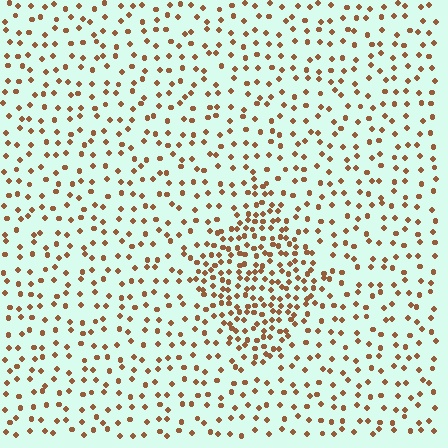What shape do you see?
I see a diamond.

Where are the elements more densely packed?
The elements are more densely packed inside the diamond boundary.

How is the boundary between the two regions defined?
The boundary is defined by a change in element density (approximately 2.2x ratio). All elements are the same color, size, and shape.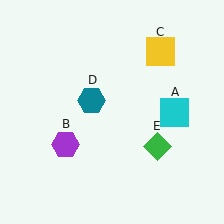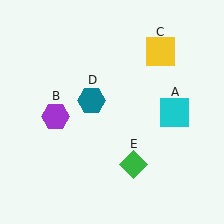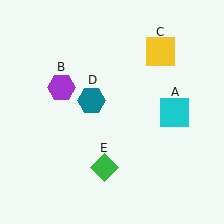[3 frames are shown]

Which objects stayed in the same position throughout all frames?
Cyan square (object A) and yellow square (object C) and teal hexagon (object D) remained stationary.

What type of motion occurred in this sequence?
The purple hexagon (object B), green diamond (object E) rotated clockwise around the center of the scene.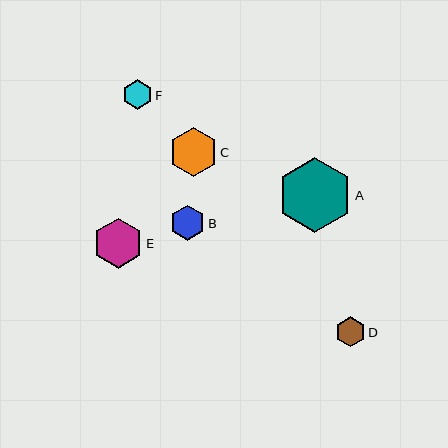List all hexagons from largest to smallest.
From largest to smallest: A, E, C, B, D, F.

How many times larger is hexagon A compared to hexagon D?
Hexagon A is approximately 2.5 times the size of hexagon D.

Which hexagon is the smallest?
Hexagon F is the smallest with a size of approximately 29 pixels.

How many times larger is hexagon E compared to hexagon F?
Hexagon E is approximately 1.7 times the size of hexagon F.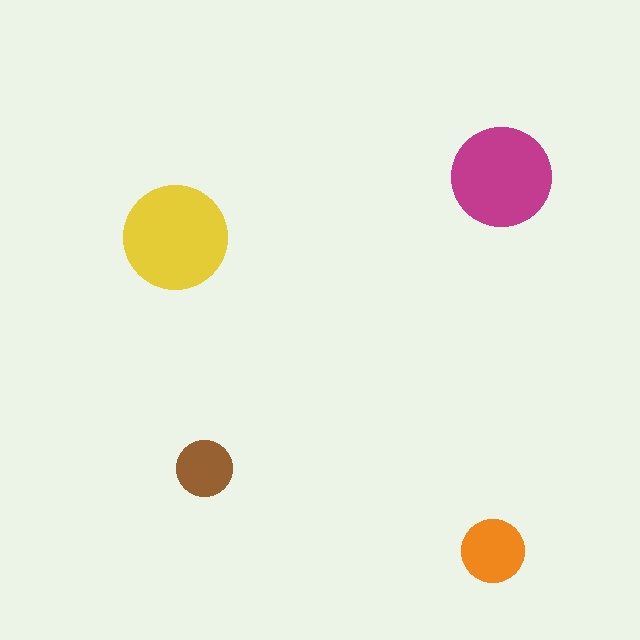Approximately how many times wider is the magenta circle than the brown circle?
About 2 times wider.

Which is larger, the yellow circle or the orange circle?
The yellow one.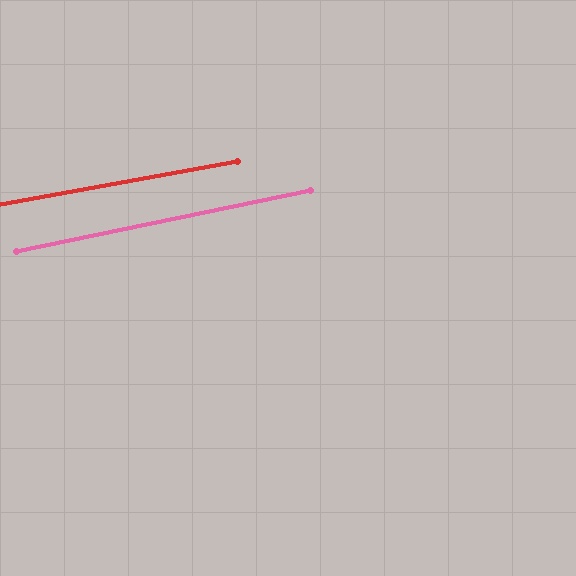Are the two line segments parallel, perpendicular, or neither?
Parallel — their directions differ by only 1.5°.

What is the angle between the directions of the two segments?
Approximately 1 degree.